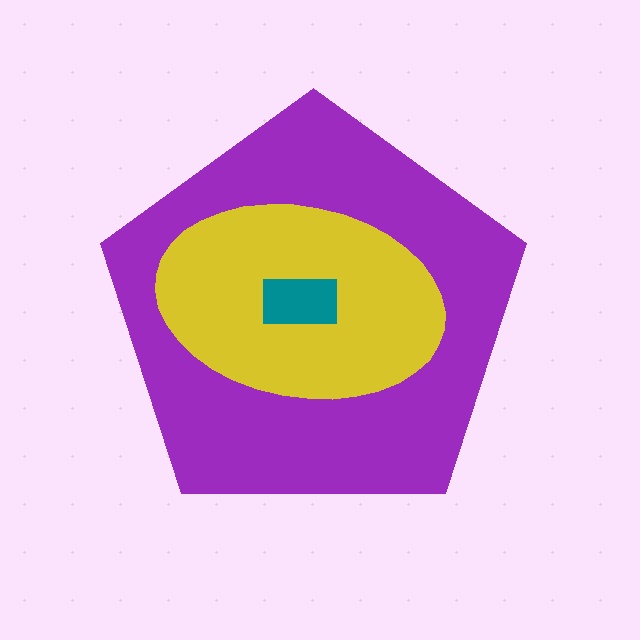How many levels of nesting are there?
3.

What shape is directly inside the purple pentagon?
The yellow ellipse.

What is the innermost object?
The teal rectangle.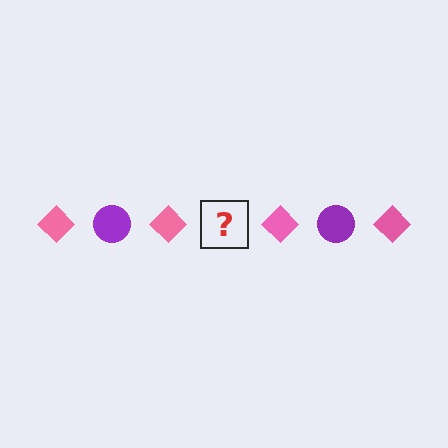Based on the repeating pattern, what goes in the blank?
The blank should be a purple circle.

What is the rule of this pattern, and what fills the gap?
The rule is that the pattern alternates between pink diamond and purple circle. The gap should be filled with a purple circle.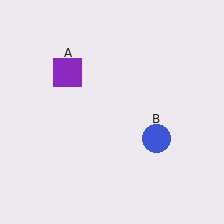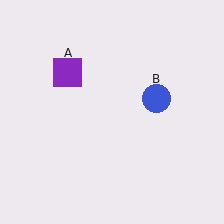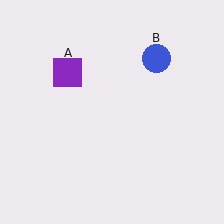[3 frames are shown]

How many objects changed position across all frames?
1 object changed position: blue circle (object B).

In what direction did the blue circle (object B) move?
The blue circle (object B) moved up.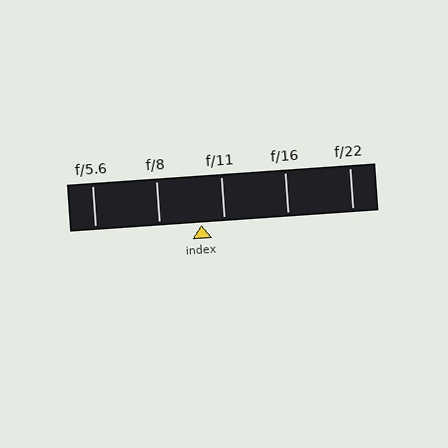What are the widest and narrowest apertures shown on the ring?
The widest aperture shown is f/5.6 and the narrowest is f/22.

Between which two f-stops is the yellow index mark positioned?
The index mark is between f/8 and f/11.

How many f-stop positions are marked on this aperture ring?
There are 5 f-stop positions marked.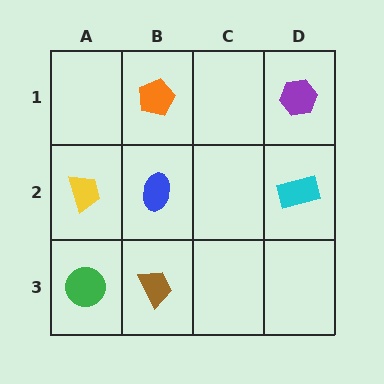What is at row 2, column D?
A cyan rectangle.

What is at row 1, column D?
A purple hexagon.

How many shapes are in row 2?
3 shapes.